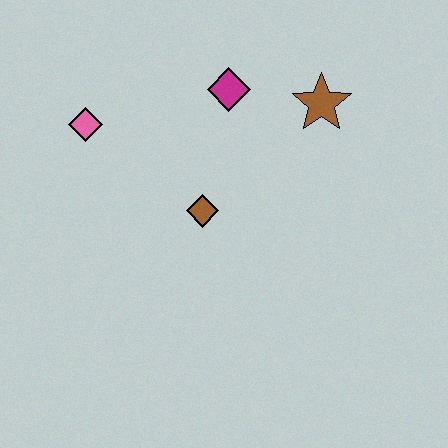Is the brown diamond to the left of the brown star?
Yes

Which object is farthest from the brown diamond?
The brown star is farthest from the brown diamond.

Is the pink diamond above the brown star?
No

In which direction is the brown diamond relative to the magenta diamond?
The brown diamond is below the magenta diamond.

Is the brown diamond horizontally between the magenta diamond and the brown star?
No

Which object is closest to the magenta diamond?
The brown star is closest to the magenta diamond.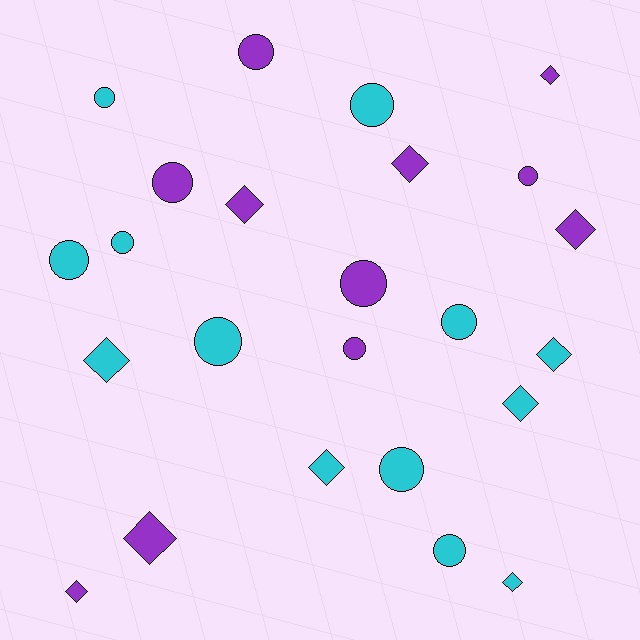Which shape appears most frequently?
Circle, with 13 objects.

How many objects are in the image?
There are 24 objects.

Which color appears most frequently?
Cyan, with 13 objects.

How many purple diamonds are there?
There are 6 purple diamonds.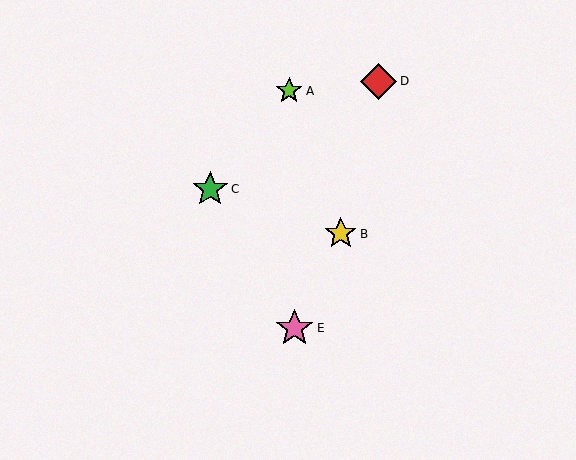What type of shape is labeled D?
Shape D is a red diamond.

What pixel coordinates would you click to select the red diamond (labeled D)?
Click at (379, 81) to select the red diamond D.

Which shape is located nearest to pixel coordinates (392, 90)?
The red diamond (labeled D) at (379, 81) is nearest to that location.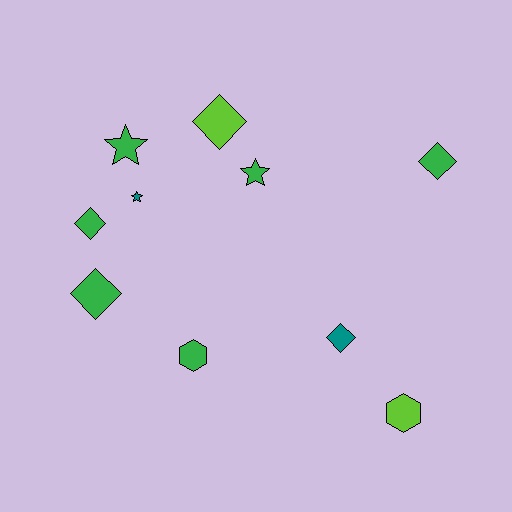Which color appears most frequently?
Green, with 6 objects.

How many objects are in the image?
There are 10 objects.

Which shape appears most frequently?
Diamond, with 5 objects.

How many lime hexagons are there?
There is 1 lime hexagon.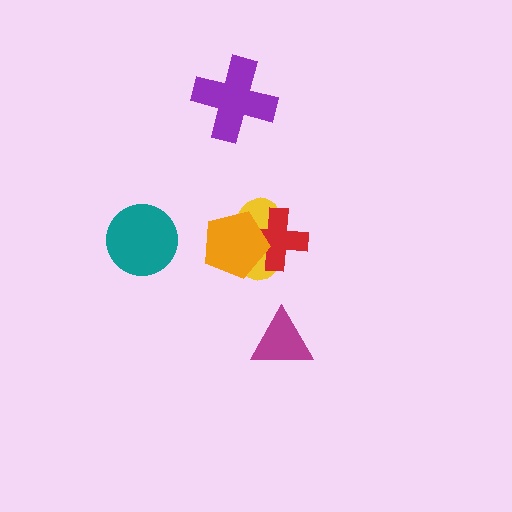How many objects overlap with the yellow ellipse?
2 objects overlap with the yellow ellipse.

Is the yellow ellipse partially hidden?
Yes, it is partially covered by another shape.